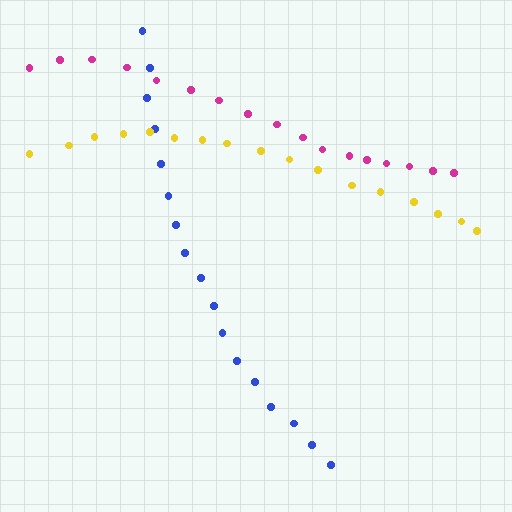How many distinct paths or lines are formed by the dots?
There are 3 distinct paths.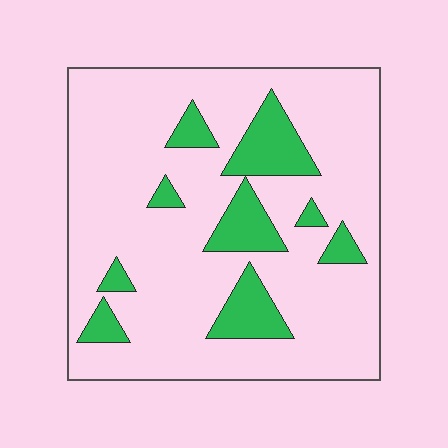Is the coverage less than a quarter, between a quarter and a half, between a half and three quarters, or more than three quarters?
Less than a quarter.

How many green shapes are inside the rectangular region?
9.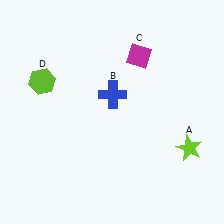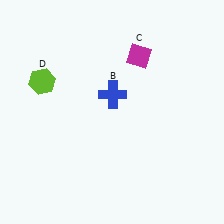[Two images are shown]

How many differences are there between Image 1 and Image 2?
There is 1 difference between the two images.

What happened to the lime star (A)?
The lime star (A) was removed in Image 2. It was in the bottom-right area of Image 1.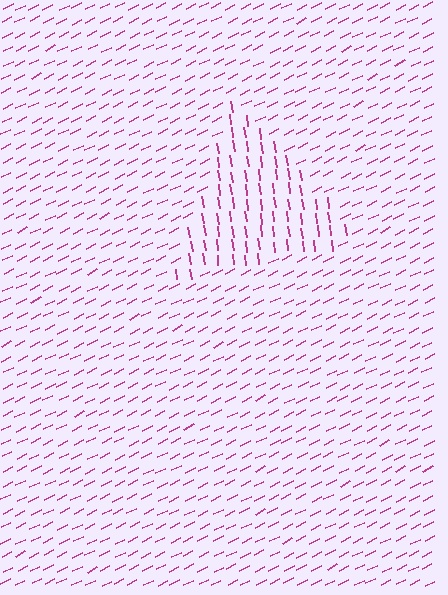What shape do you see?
I see a triangle.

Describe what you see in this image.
The image is filled with small magenta line segments. A triangle region in the image has lines oriented differently from the surrounding lines, creating a visible texture boundary.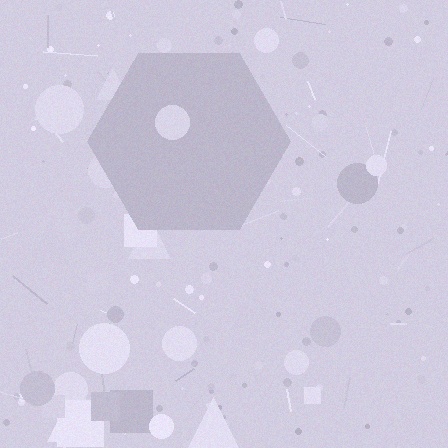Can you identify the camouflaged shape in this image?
The camouflaged shape is a hexagon.